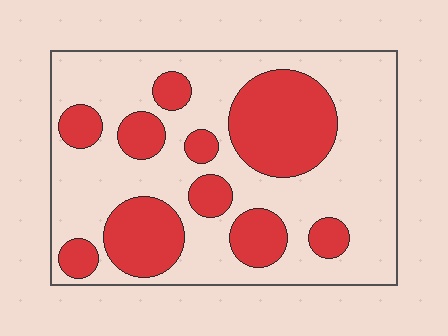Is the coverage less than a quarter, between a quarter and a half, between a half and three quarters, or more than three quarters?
Between a quarter and a half.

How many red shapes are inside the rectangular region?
10.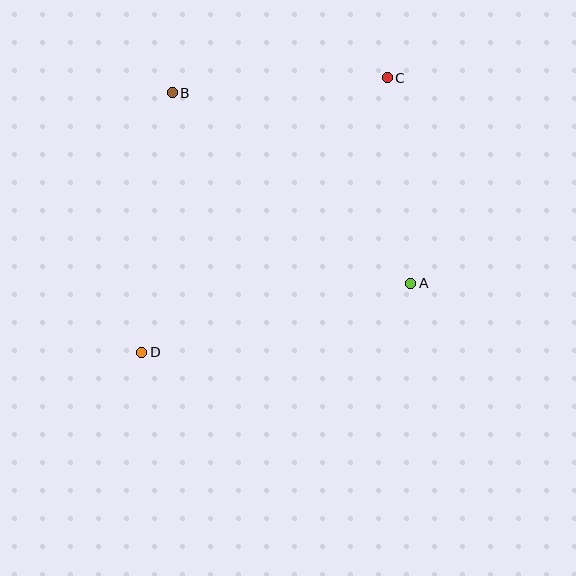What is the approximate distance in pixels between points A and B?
The distance between A and B is approximately 305 pixels.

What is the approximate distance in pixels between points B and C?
The distance between B and C is approximately 215 pixels.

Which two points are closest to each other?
Points A and C are closest to each other.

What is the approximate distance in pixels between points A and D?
The distance between A and D is approximately 278 pixels.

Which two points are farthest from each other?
Points C and D are farthest from each other.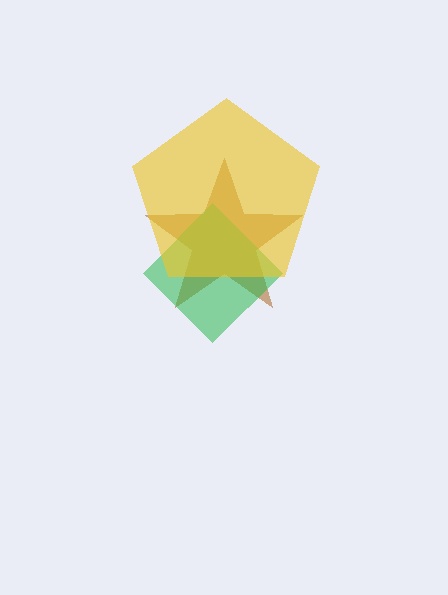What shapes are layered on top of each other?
The layered shapes are: a brown star, a green diamond, a yellow pentagon.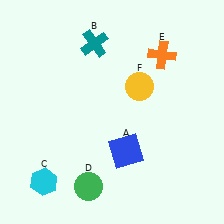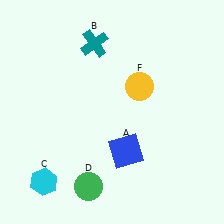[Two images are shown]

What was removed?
The orange cross (E) was removed in Image 2.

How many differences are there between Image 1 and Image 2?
There is 1 difference between the two images.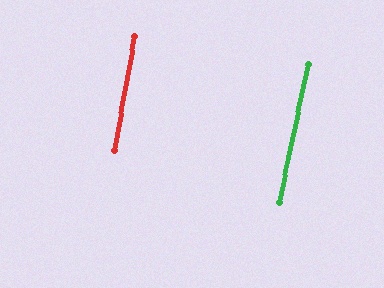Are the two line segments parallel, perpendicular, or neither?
Parallel — their directions differ by only 1.7°.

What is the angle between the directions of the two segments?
Approximately 2 degrees.